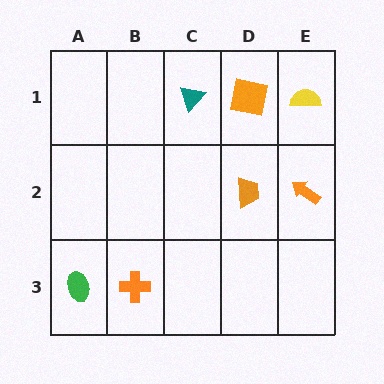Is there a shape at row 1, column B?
No, that cell is empty.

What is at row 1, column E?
A yellow semicircle.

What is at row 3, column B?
An orange cross.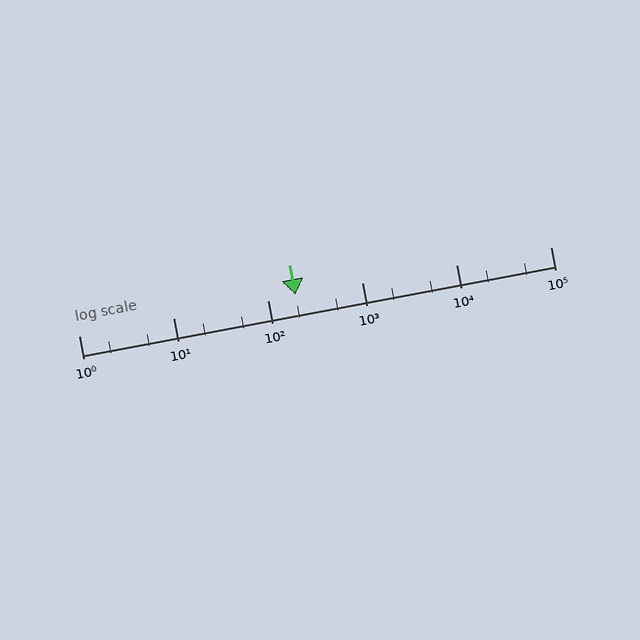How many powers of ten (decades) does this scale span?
The scale spans 5 decades, from 1 to 100000.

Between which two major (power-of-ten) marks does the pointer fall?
The pointer is between 100 and 1000.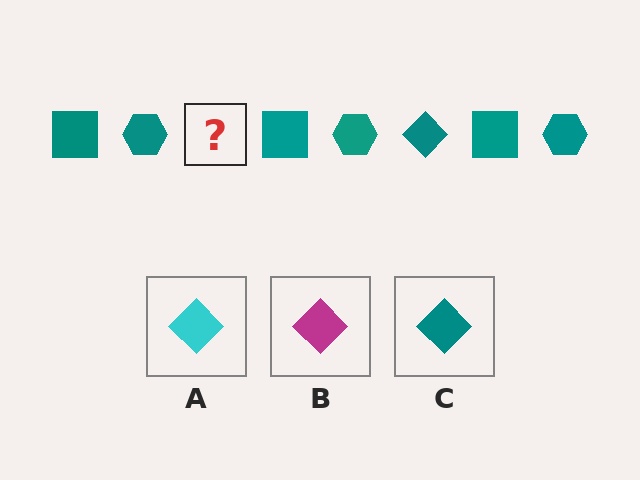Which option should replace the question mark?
Option C.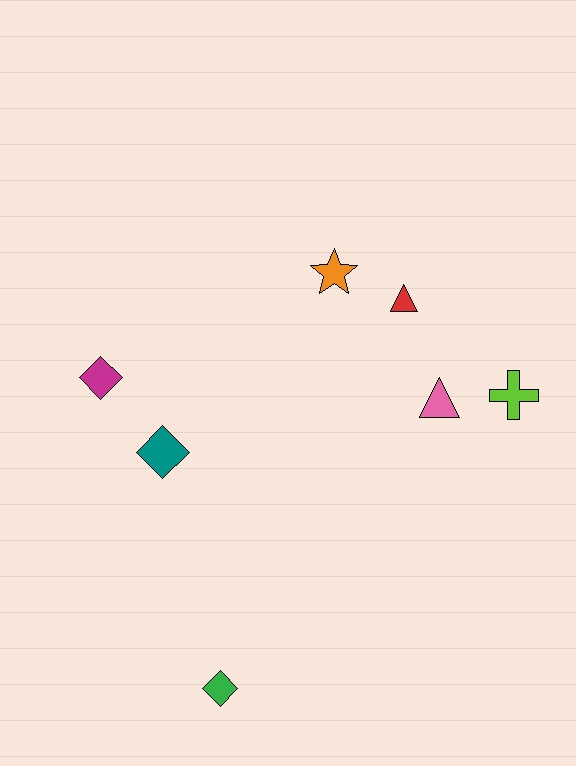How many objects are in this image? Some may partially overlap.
There are 7 objects.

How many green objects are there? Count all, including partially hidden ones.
There is 1 green object.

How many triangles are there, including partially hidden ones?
There are 2 triangles.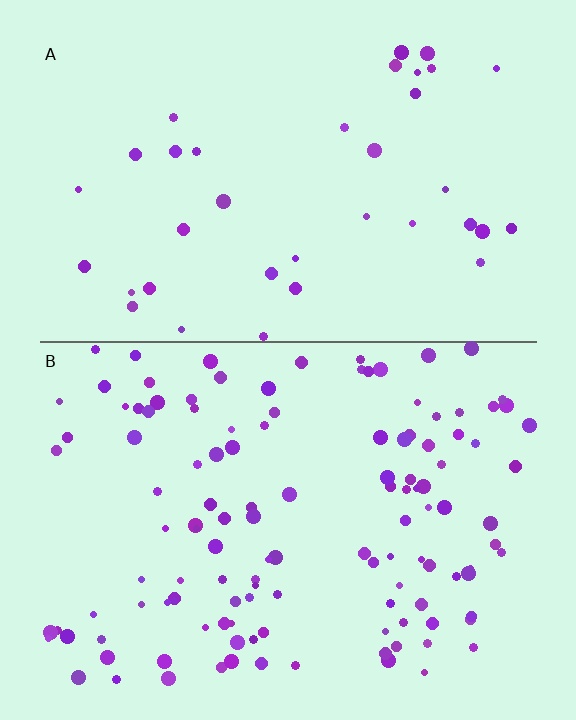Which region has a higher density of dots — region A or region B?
B (the bottom).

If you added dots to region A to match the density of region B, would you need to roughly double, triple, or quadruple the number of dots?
Approximately triple.